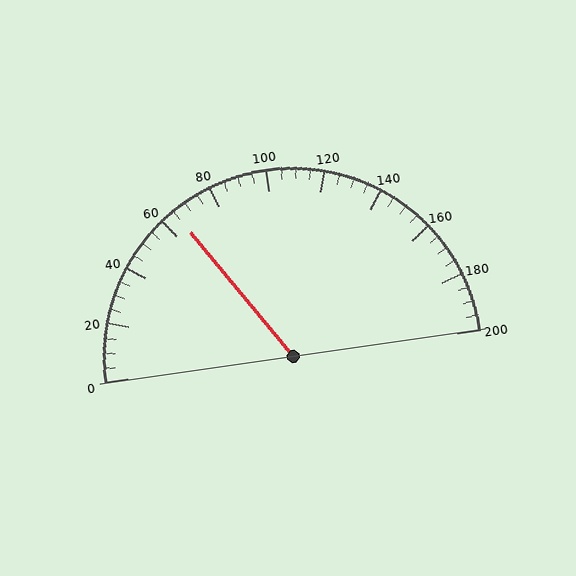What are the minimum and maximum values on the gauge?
The gauge ranges from 0 to 200.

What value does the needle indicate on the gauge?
The needle indicates approximately 65.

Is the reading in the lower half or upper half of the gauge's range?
The reading is in the lower half of the range (0 to 200).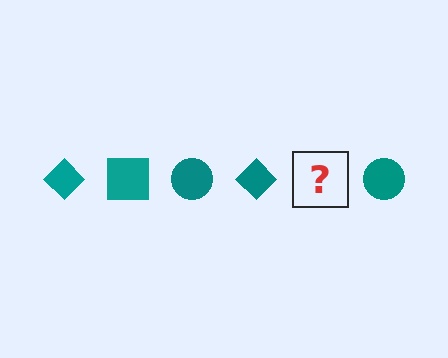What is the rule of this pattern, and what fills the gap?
The rule is that the pattern cycles through diamond, square, circle shapes in teal. The gap should be filled with a teal square.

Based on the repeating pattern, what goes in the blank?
The blank should be a teal square.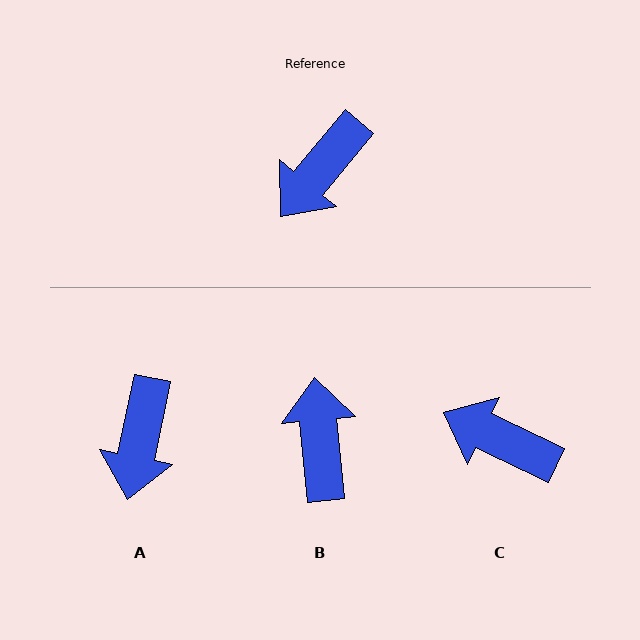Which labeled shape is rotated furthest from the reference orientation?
B, about 135 degrees away.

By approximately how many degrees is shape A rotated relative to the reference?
Approximately 28 degrees counter-clockwise.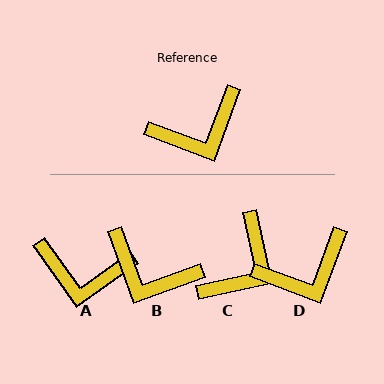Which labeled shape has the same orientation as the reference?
D.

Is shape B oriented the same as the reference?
No, it is off by about 50 degrees.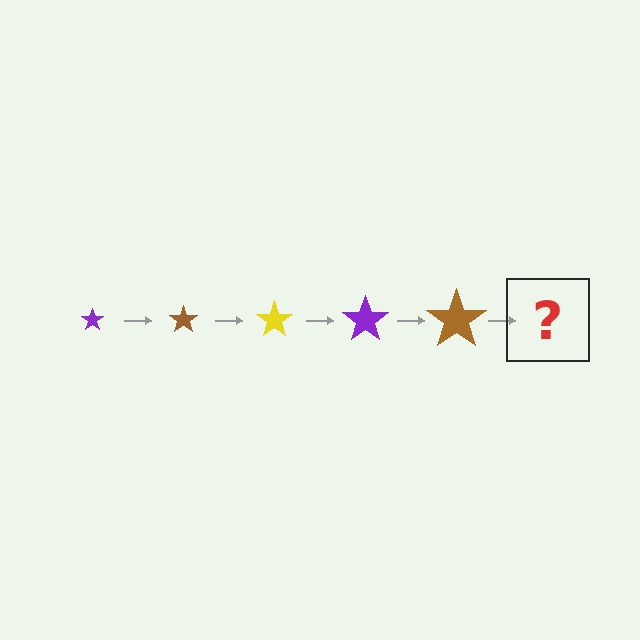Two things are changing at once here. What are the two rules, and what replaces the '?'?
The two rules are that the star grows larger each step and the color cycles through purple, brown, and yellow. The '?' should be a yellow star, larger than the previous one.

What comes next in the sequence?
The next element should be a yellow star, larger than the previous one.